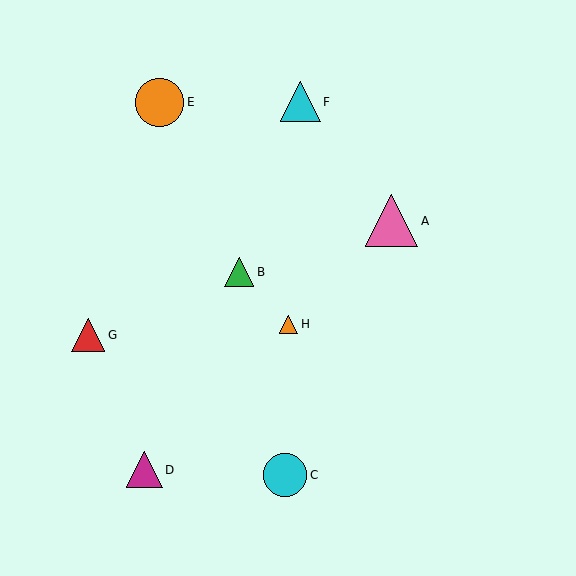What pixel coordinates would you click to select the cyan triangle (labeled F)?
Click at (301, 102) to select the cyan triangle F.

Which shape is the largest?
The pink triangle (labeled A) is the largest.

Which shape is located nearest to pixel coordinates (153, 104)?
The orange circle (labeled E) at (159, 102) is nearest to that location.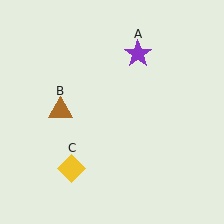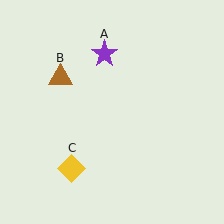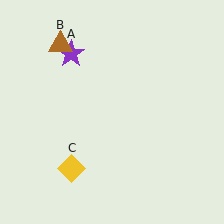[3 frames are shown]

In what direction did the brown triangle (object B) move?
The brown triangle (object B) moved up.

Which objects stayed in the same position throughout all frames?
Yellow diamond (object C) remained stationary.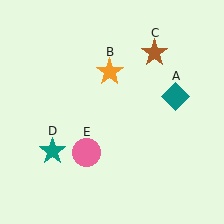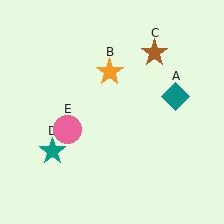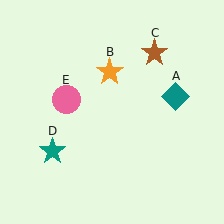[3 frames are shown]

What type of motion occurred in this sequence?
The pink circle (object E) rotated clockwise around the center of the scene.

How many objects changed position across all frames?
1 object changed position: pink circle (object E).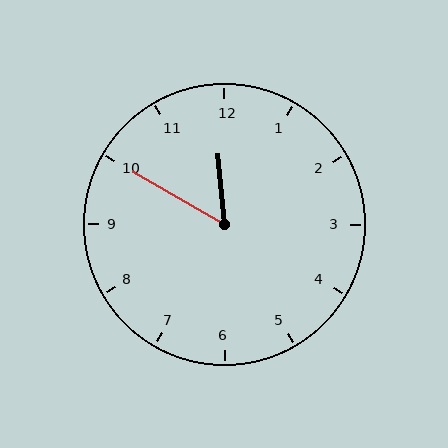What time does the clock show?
11:50.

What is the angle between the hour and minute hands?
Approximately 55 degrees.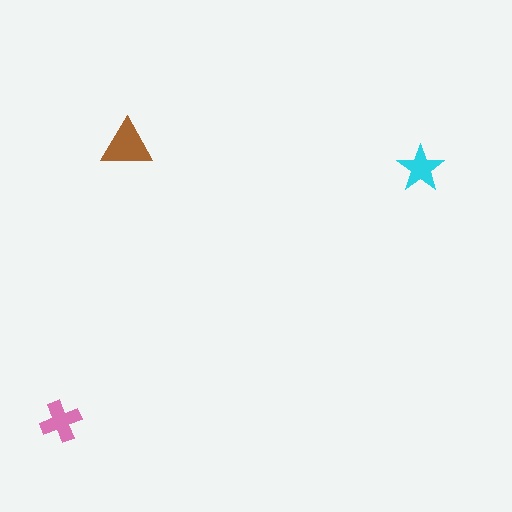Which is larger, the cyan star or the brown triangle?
The brown triangle.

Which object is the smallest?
The cyan star.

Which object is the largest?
The brown triangle.